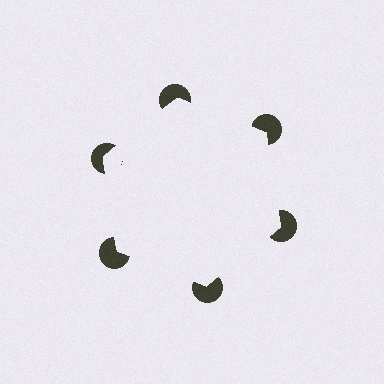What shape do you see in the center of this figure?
An illusory hexagon — its edges are inferred from the aligned wedge cuts in the pac-man discs, not physically drawn.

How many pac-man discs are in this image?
There are 6 — one at each vertex of the illusory hexagon.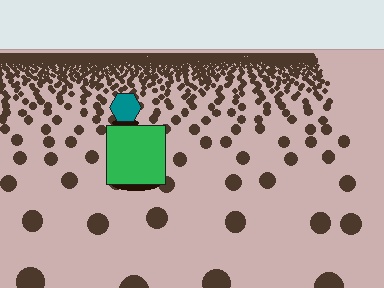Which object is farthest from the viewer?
The teal hexagon is farthest from the viewer. It appears smaller and the ground texture around it is denser.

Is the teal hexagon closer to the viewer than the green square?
No. The green square is closer — you can tell from the texture gradient: the ground texture is coarser near it.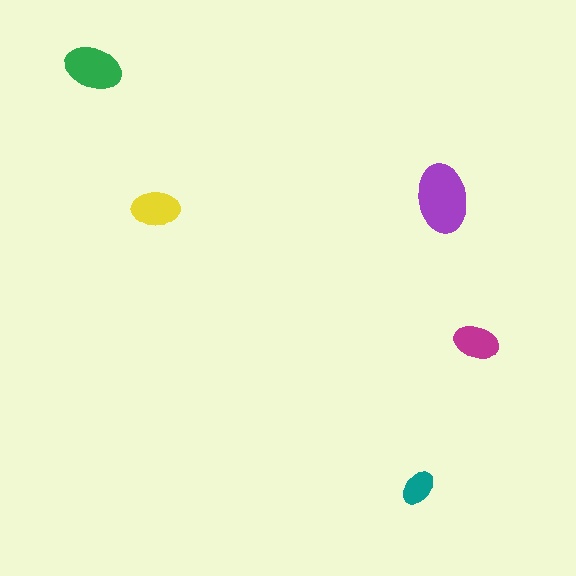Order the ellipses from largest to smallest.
the purple one, the green one, the yellow one, the magenta one, the teal one.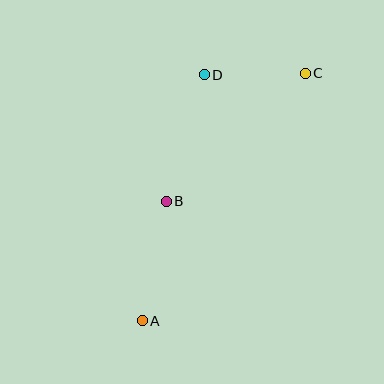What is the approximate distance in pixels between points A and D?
The distance between A and D is approximately 253 pixels.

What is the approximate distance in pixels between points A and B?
The distance between A and B is approximately 122 pixels.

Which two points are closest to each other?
Points C and D are closest to each other.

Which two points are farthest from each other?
Points A and C are farthest from each other.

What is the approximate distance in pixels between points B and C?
The distance between B and C is approximately 189 pixels.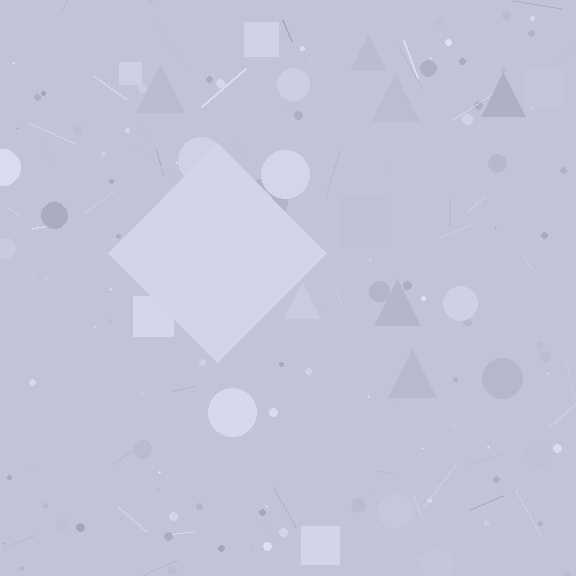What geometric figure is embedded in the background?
A diamond is embedded in the background.